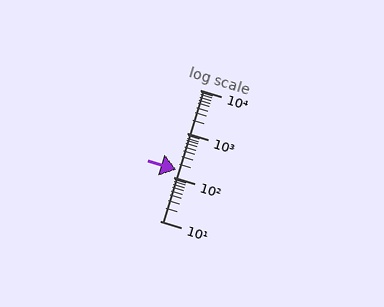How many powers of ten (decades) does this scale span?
The scale spans 3 decades, from 10 to 10000.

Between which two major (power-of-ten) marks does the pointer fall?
The pointer is between 100 and 1000.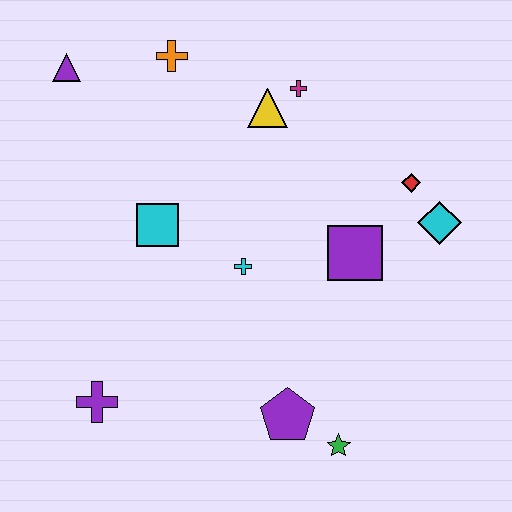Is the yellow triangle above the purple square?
Yes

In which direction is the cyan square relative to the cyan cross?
The cyan square is to the left of the cyan cross.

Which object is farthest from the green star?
The purple triangle is farthest from the green star.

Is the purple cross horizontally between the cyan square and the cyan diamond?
No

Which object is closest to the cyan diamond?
The red diamond is closest to the cyan diamond.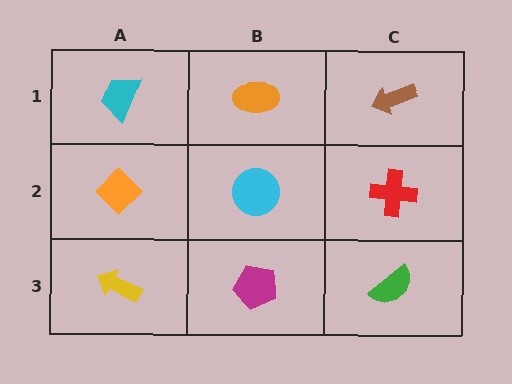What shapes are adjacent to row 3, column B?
A cyan circle (row 2, column B), a yellow arrow (row 3, column A), a green semicircle (row 3, column C).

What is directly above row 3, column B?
A cyan circle.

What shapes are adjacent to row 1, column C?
A red cross (row 2, column C), an orange ellipse (row 1, column B).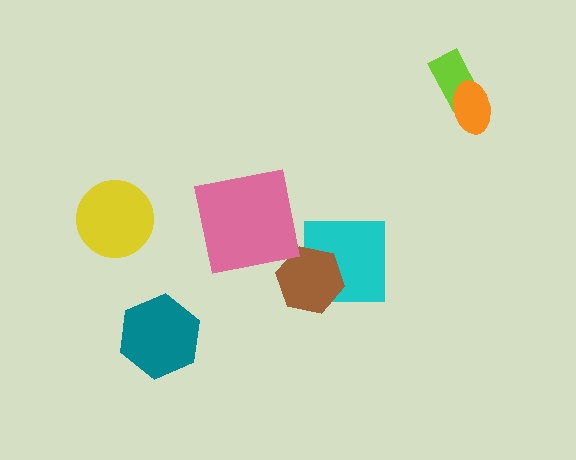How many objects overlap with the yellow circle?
0 objects overlap with the yellow circle.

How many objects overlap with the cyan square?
1 object overlaps with the cyan square.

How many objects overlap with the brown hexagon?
1 object overlaps with the brown hexagon.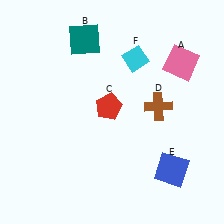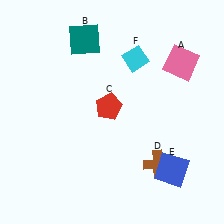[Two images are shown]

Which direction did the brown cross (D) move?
The brown cross (D) moved down.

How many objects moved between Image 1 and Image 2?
1 object moved between the two images.